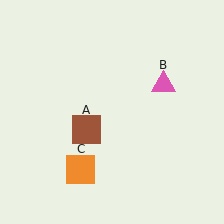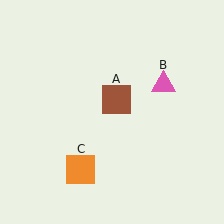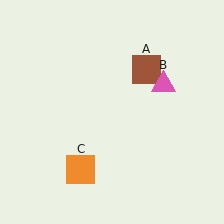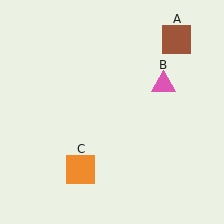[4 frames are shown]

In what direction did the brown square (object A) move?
The brown square (object A) moved up and to the right.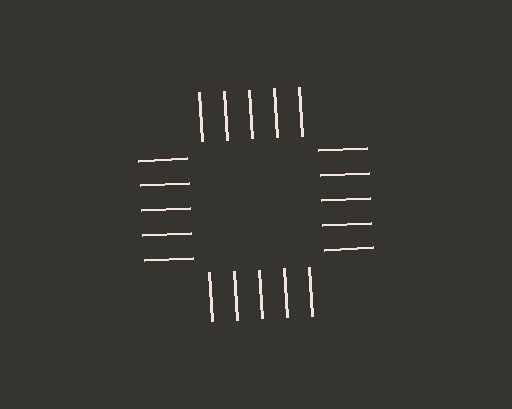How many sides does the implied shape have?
4 sides — the line-ends trace a square.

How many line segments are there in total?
20 — 5 along each of the 4 edges.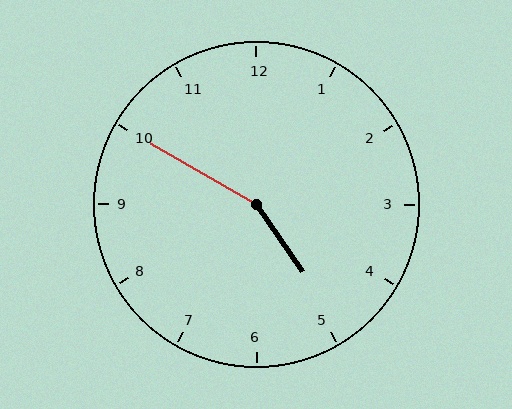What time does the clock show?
4:50.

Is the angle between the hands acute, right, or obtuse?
It is obtuse.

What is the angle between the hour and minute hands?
Approximately 155 degrees.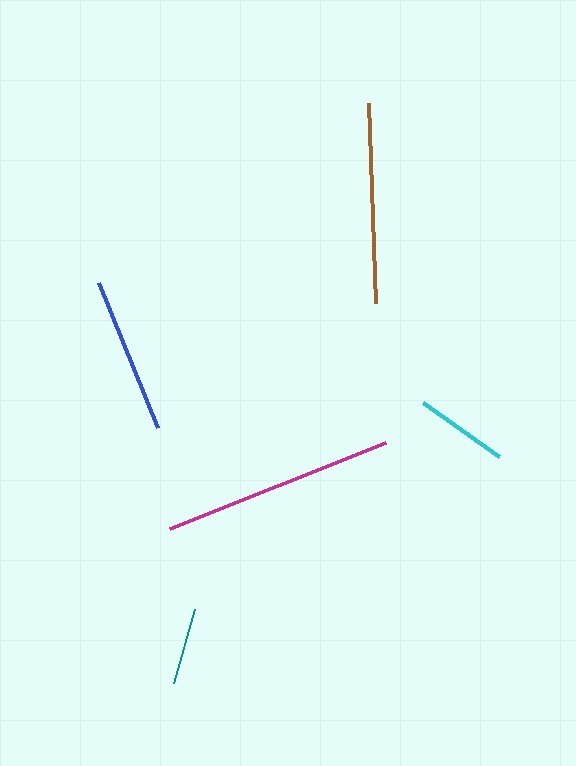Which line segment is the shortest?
The teal line is the shortest at approximately 77 pixels.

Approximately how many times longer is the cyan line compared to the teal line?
The cyan line is approximately 1.2 times the length of the teal line.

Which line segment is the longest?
The magenta line is the longest at approximately 233 pixels.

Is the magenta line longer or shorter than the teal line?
The magenta line is longer than the teal line.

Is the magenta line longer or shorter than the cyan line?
The magenta line is longer than the cyan line.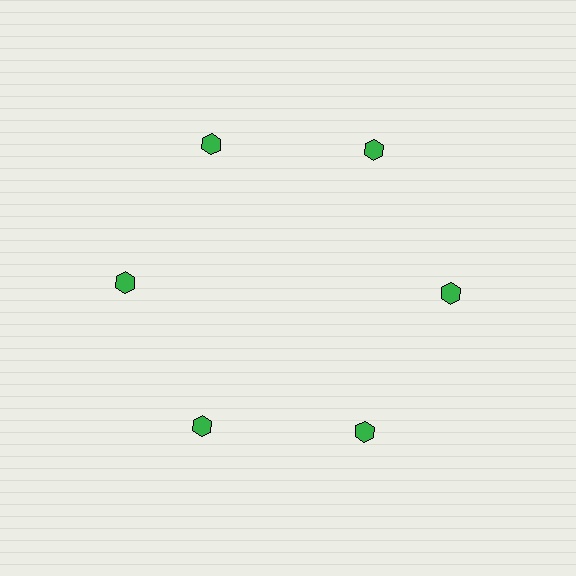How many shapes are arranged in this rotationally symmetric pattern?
There are 6 shapes, arranged in 6 groups of 1.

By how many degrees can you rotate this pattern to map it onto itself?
The pattern maps onto itself every 60 degrees of rotation.